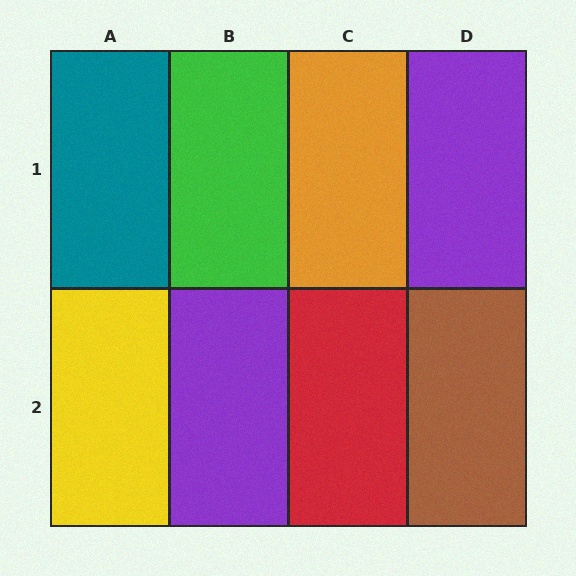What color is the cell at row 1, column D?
Purple.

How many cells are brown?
1 cell is brown.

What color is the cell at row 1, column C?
Orange.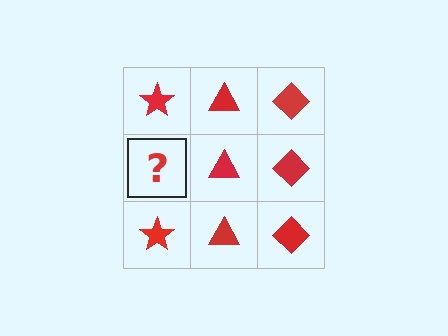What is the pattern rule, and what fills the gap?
The rule is that each column has a consistent shape. The gap should be filled with a red star.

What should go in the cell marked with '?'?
The missing cell should contain a red star.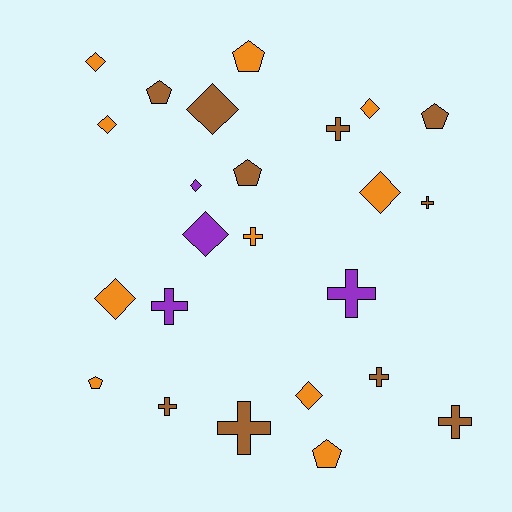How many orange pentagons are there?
There are 3 orange pentagons.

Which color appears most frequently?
Orange, with 10 objects.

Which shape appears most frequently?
Diamond, with 9 objects.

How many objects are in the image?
There are 24 objects.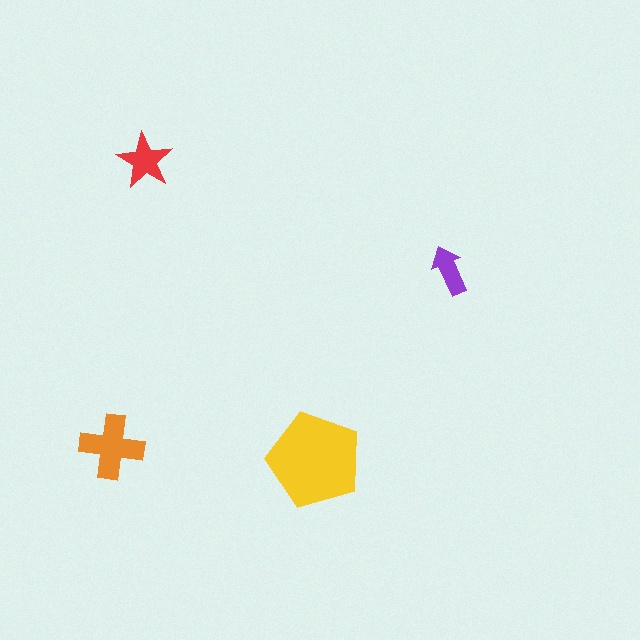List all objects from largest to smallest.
The yellow pentagon, the orange cross, the red star, the purple arrow.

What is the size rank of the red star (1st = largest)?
3rd.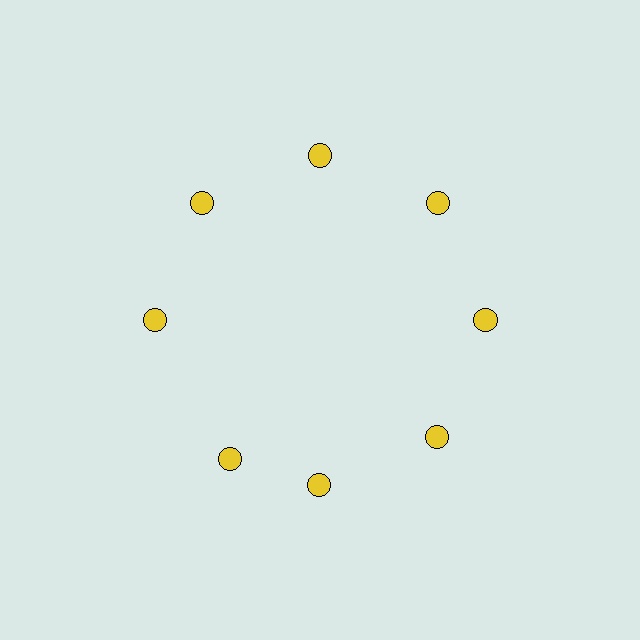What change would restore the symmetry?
The symmetry would be restored by rotating it back into even spacing with its neighbors so that all 8 circles sit at equal angles and equal distance from the center.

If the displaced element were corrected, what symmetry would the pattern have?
It would have 8-fold rotational symmetry — the pattern would map onto itself every 45 degrees.